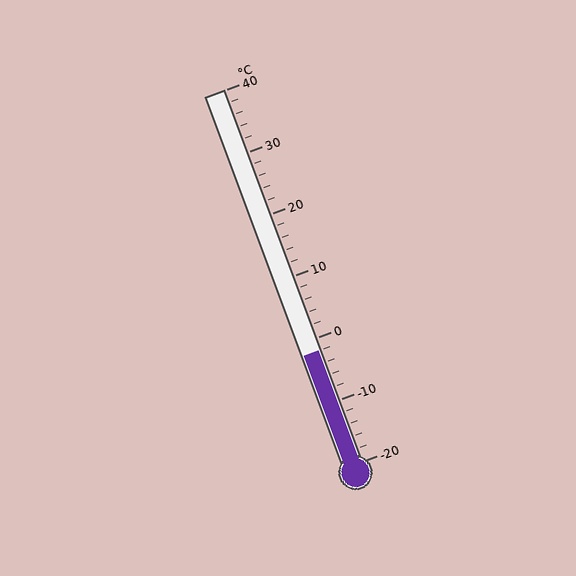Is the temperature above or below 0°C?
The temperature is below 0°C.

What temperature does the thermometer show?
The thermometer shows approximately -2°C.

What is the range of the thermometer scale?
The thermometer scale ranges from -20°C to 40°C.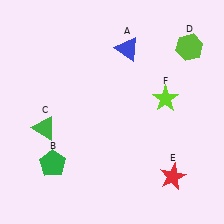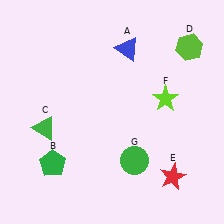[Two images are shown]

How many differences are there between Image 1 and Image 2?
There is 1 difference between the two images.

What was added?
A green circle (G) was added in Image 2.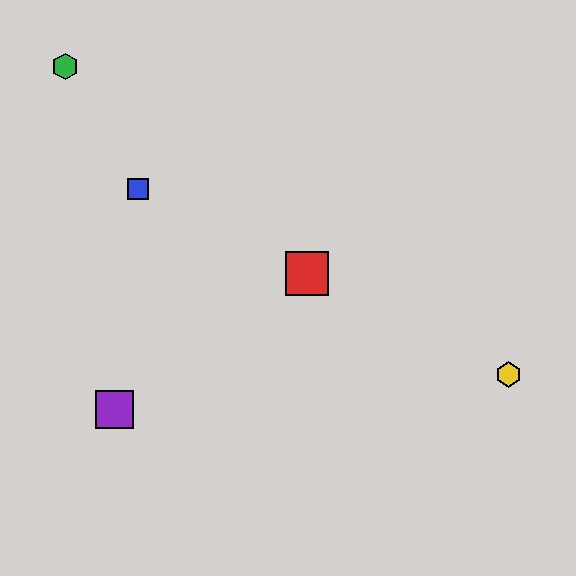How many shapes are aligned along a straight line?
3 shapes (the red square, the blue square, the yellow hexagon) are aligned along a straight line.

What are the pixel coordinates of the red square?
The red square is at (307, 274).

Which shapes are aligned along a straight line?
The red square, the blue square, the yellow hexagon are aligned along a straight line.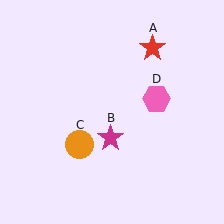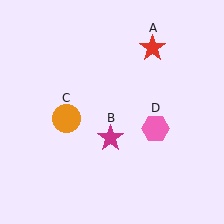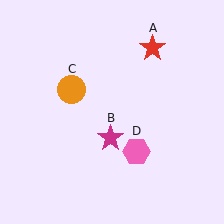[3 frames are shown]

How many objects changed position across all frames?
2 objects changed position: orange circle (object C), pink hexagon (object D).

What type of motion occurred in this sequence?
The orange circle (object C), pink hexagon (object D) rotated clockwise around the center of the scene.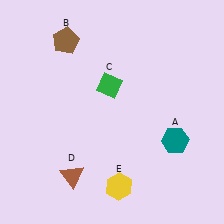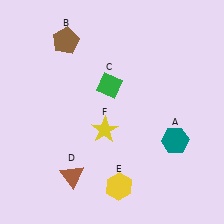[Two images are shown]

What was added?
A yellow star (F) was added in Image 2.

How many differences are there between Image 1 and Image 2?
There is 1 difference between the two images.